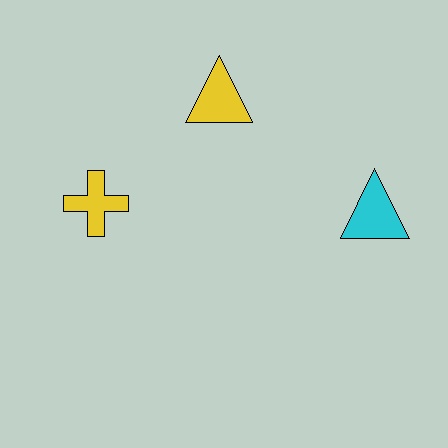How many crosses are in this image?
There is 1 cross.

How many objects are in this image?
There are 3 objects.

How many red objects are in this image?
There are no red objects.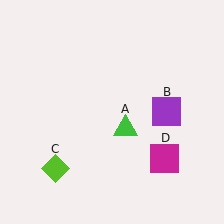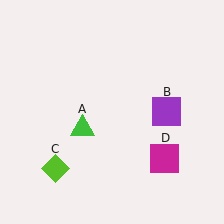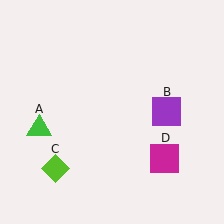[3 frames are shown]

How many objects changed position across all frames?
1 object changed position: green triangle (object A).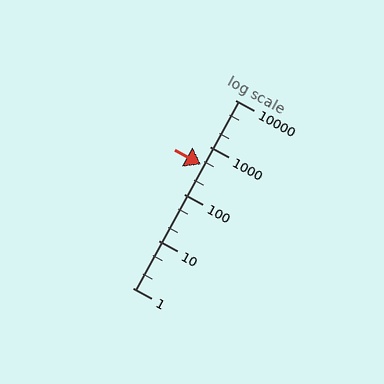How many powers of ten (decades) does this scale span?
The scale spans 4 decades, from 1 to 10000.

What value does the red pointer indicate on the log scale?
The pointer indicates approximately 430.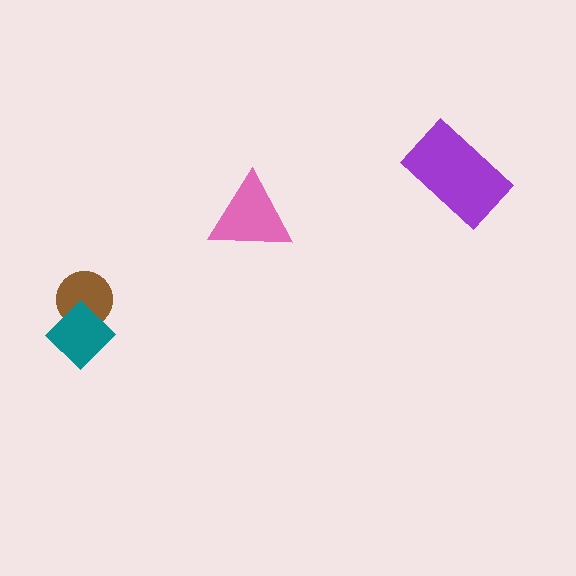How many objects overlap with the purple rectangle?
0 objects overlap with the purple rectangle.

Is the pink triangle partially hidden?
No, no other shape covers it.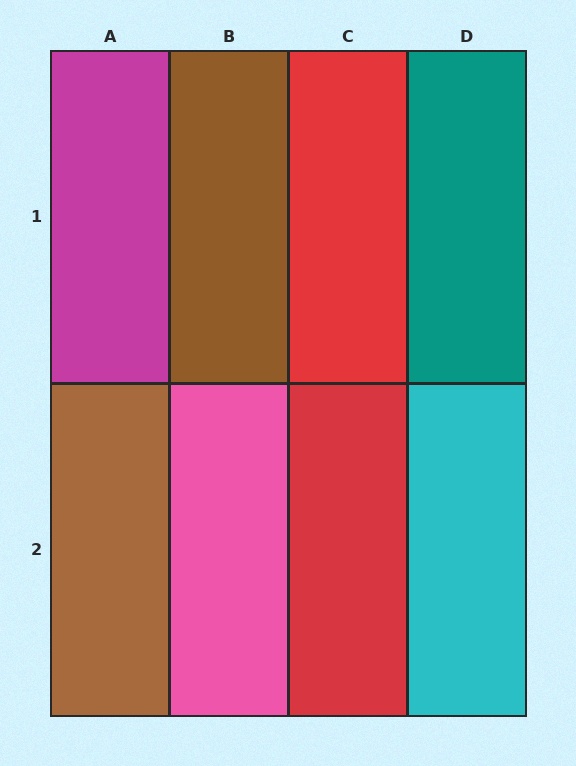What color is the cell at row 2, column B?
Pink.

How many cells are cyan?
1 cell is cyan.